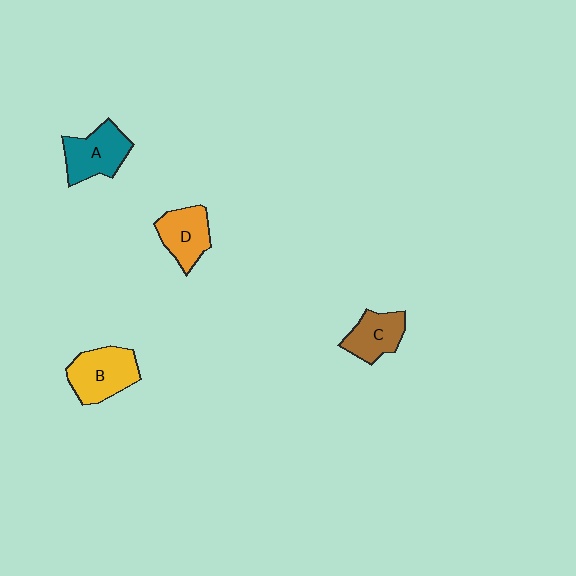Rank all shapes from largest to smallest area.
From largest to smallest: B (yellow), A (teal), D (orange), C (brown).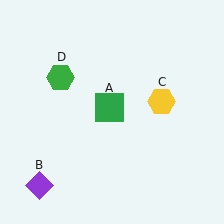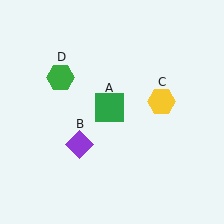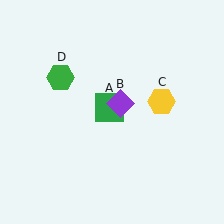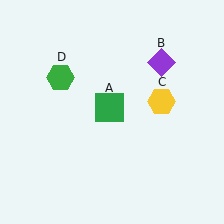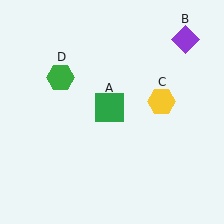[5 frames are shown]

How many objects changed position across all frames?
1 object changed position: purple diamond (object B).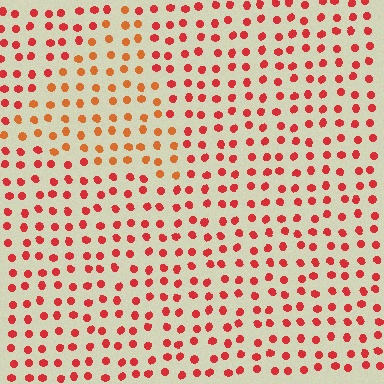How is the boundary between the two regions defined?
The boundary is defined purely by a slight shift in hue (about 26 degrees). Spacing, size, and orientation are identical on both sides.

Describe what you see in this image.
The image is filled with small red elements in a uniform arrangement. A triangle-shaped region is visible where the elements are tinted to a slightly different hue, forming a subtle color boundary.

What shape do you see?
I see a triangle.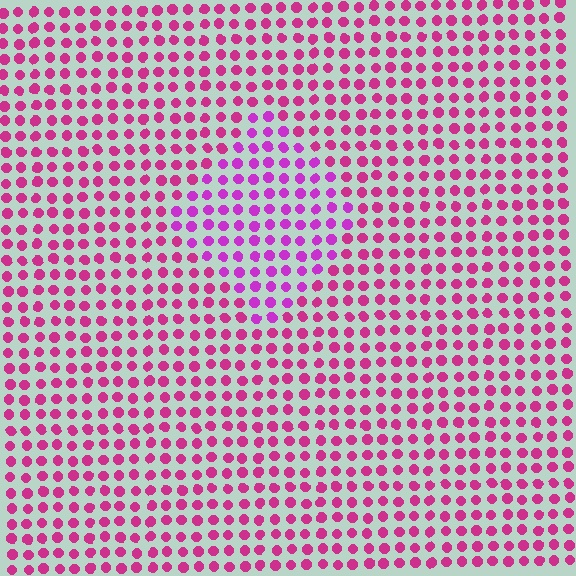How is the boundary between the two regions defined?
The boundary is defined purely by a slight shift in hue (about 27 degrees). Spacing, size, and orientation are identical on both sides.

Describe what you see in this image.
The image is filled with small magenta elements in a uniform arrangement. A diamond-shaped region is visible where the elements are tinted to a slightly different hue, forming a subtle color boundary.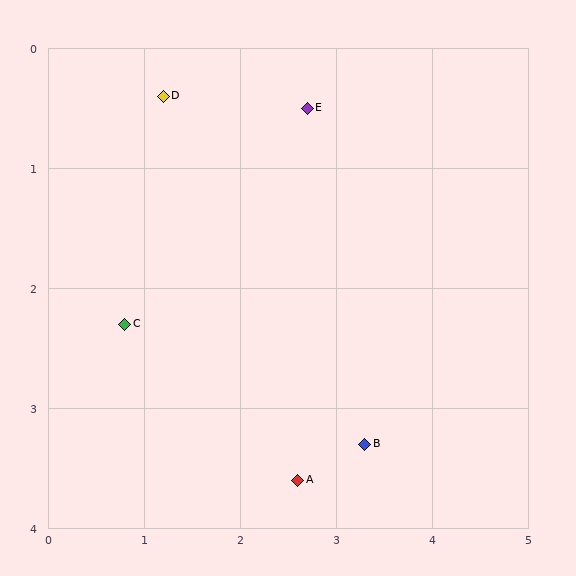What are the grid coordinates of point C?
Point C is at approximately (0.8, 2.3).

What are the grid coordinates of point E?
Point E is at approximately (2.7, 0.5).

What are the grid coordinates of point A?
Point A is at approximately (2.6, 3.6).